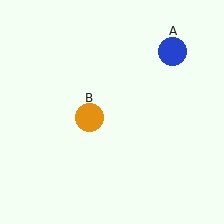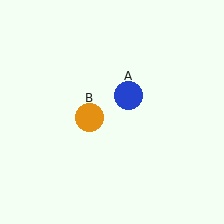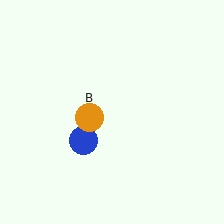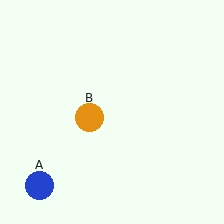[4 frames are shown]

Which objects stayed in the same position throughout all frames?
Orange circle (object B) remained stationary.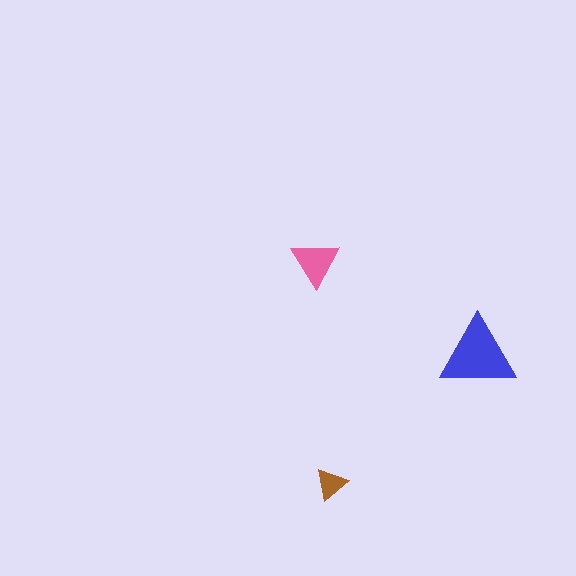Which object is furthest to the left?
The pink triangle is leftmost.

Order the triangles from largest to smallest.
the blue one, the pink one, the brown one.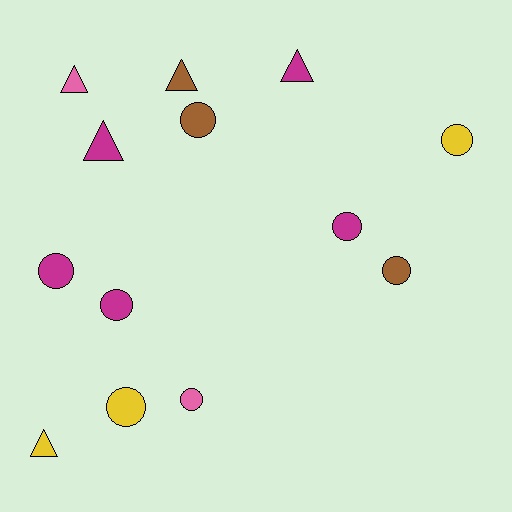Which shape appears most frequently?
Circle, with 8 objects.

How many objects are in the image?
There are 13 objects.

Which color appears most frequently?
Magenta, with 5 objects.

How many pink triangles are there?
There is 1 pink triangle.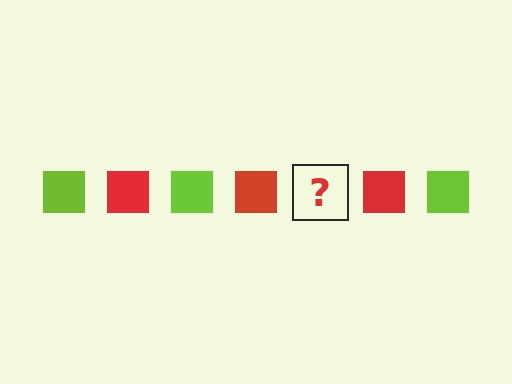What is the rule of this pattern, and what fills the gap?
The rule is that the pattern cycles through lime, red squares. The gap should be filled with a lime square.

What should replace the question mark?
The question mark should be replaced with a lime square.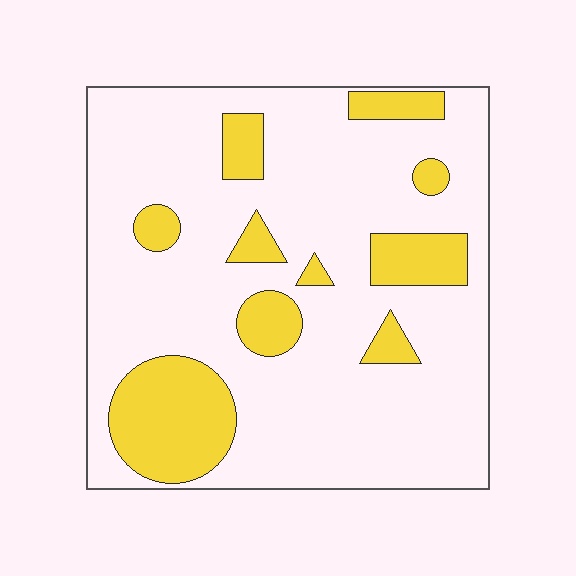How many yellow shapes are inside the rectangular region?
10.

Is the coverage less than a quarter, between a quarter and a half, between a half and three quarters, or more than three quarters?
Less than a quarter.